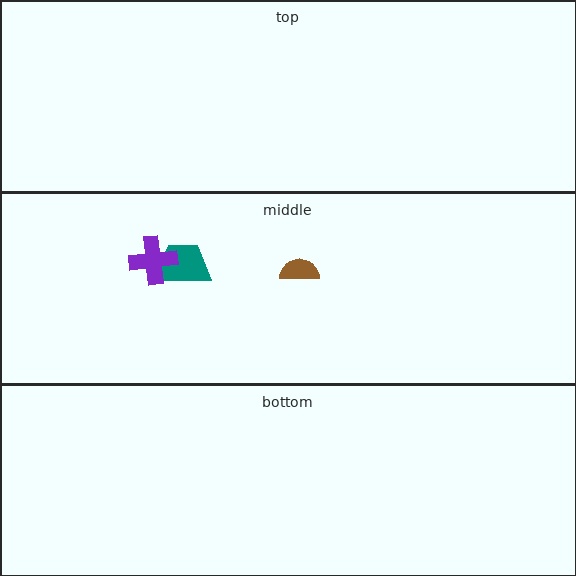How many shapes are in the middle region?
3.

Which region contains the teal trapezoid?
The middle region.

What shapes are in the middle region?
The teal trapezoid, the purple cross, the brown semicircle.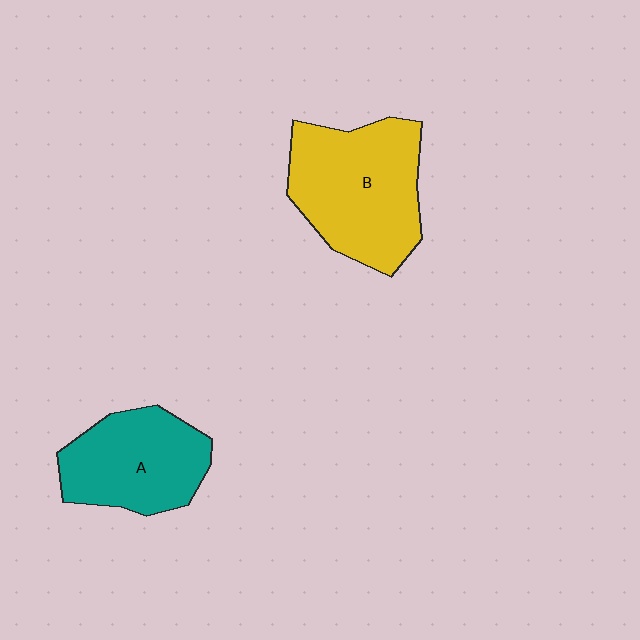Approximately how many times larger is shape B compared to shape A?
Approximately 1.3 times.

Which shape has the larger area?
Shape B (yellow).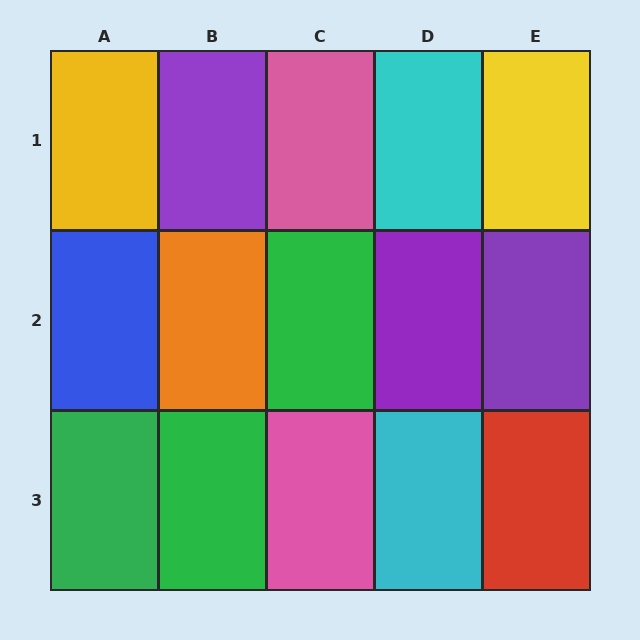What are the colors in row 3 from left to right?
Green, green, pink, cyan, red.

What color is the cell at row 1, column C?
Pink.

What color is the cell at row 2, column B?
Orange.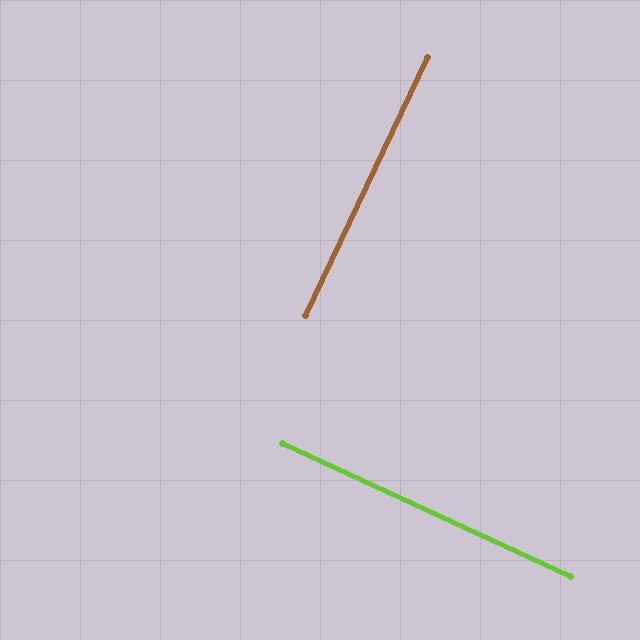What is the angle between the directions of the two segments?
Approximately 89 degrees.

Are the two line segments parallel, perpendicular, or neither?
Perpendicular — they meet at approximately 89°.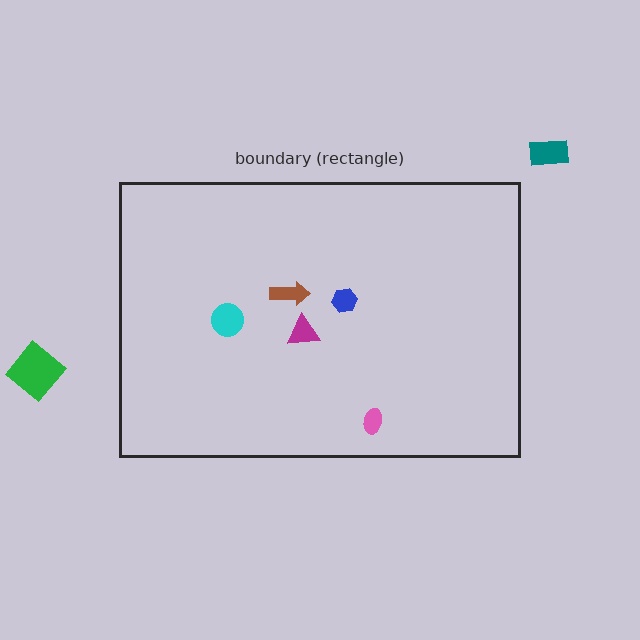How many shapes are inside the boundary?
5 inside, 2 outside.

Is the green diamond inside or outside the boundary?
Outside.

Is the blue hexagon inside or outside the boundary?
Inside.